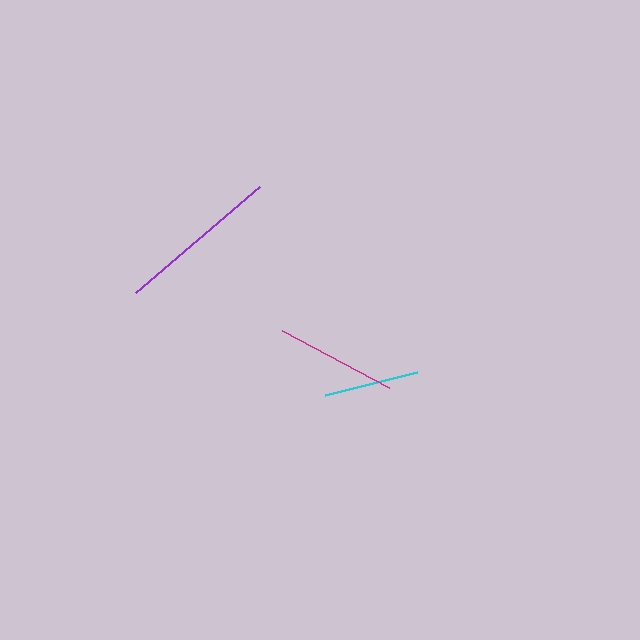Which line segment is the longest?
The purple line is the longest at approximately 164 pixels.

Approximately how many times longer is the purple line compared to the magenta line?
The purple line is approximately 1.3 times the length of the magenta line.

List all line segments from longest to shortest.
From longest to shortest: purple, magenta, cyan.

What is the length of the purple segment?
The purple segment is approximately 164 pixels long.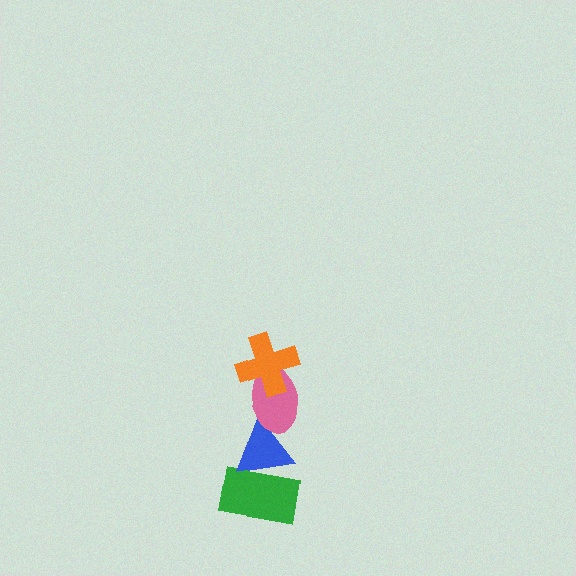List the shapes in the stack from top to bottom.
From top to bottom: the orange cross, the pink ellipse, the blue triangle, the green rectangle.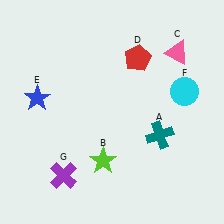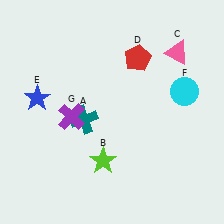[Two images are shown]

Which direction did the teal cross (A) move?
The teal cross (A) moved left.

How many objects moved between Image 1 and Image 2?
2 objects moved between the two images.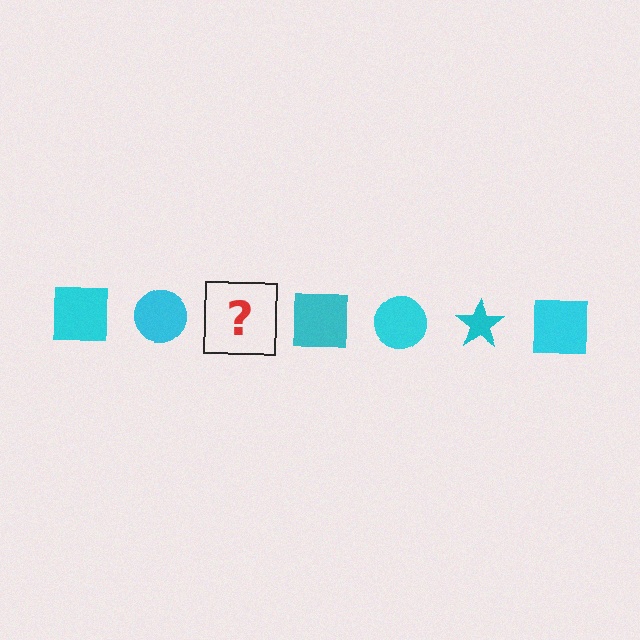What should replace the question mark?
The question mark should be replaced with a cyan star.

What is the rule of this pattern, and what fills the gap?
The rule is that the pattern cycles through square, circle, star shapes in cyan. The gap should be filled with a cyan star.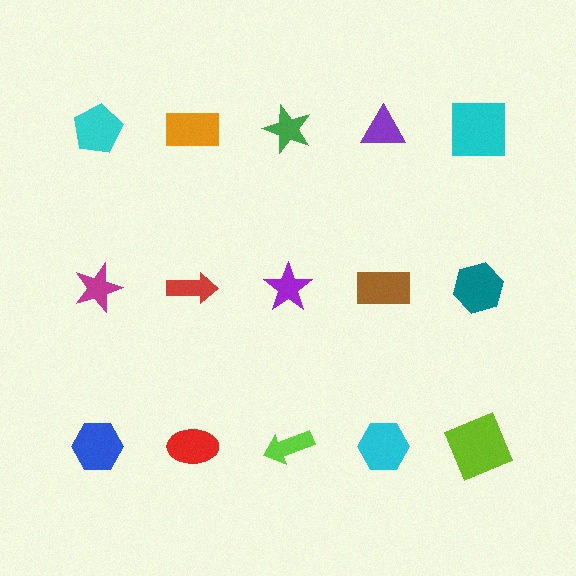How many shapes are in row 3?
5 shapes.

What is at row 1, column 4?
A purple triangle.